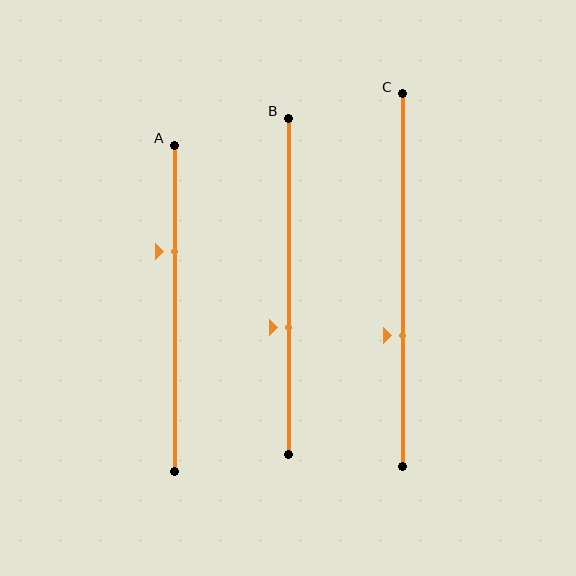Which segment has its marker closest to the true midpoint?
Segment B has its marker closest to the true midpoint.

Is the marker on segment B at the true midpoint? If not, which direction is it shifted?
No, the marker on segment B is shifted downward by about 12% of the segment length.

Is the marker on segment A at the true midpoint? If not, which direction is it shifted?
No, the marker on segment A is shifted upward by about 17% of the segment length.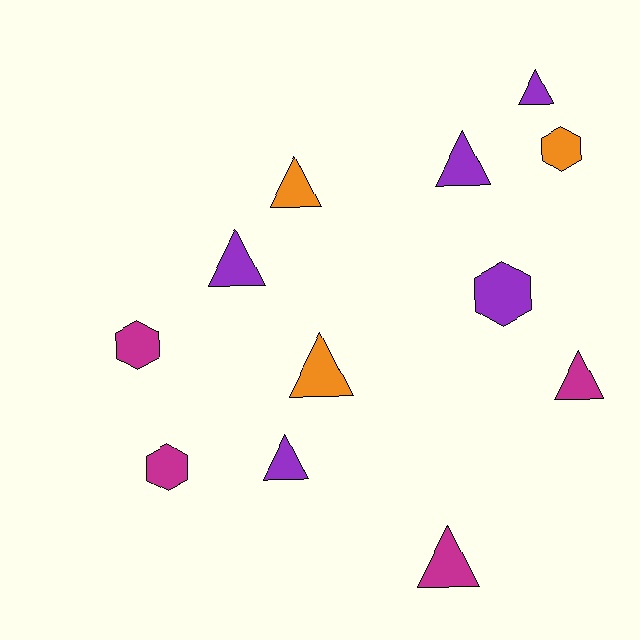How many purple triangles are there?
There are 4 purple triangles.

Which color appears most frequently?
Purple, with 5 objects.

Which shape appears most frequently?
Triangle, with 8 objects.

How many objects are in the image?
There are 12 objects.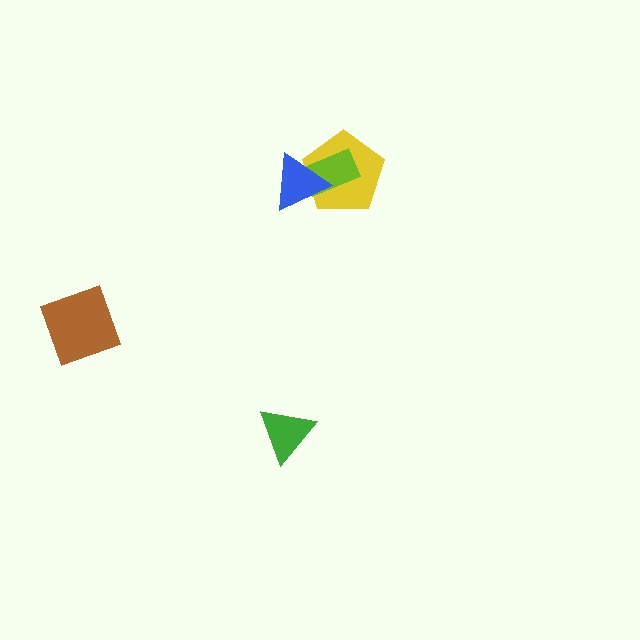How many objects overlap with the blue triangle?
2 objects overlap with the blue triangle.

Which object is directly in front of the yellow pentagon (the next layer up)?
The lime rectangle is directly in front of the yellow pentagon.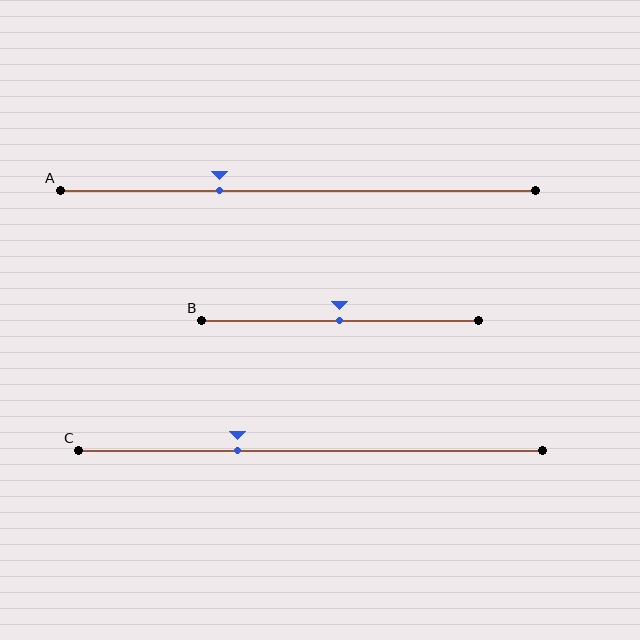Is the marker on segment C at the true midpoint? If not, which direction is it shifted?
No, the marker on segment C is shifted to the left by about 16% of the segment length.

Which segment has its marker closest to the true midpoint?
Segment B has its marker closest to the true midpoint.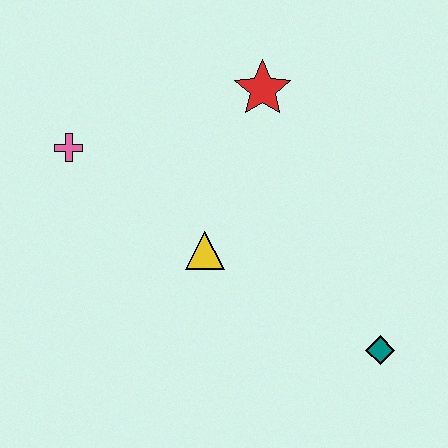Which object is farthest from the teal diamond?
The pink cross is farthest from the teal diamond.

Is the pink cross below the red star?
Yes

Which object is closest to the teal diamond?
The yellow triangle is closest to the teal diamond.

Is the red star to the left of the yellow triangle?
No